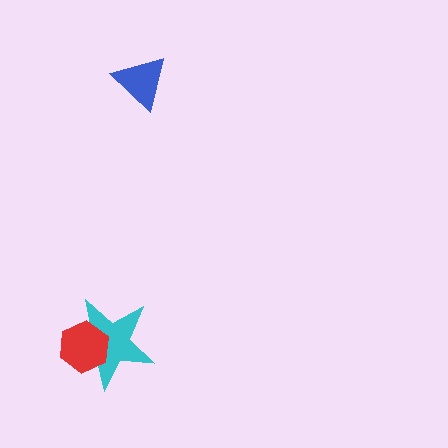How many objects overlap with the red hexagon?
1 object overlaps with the red hexagon.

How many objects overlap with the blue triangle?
0 objects overlap with the blue triangle.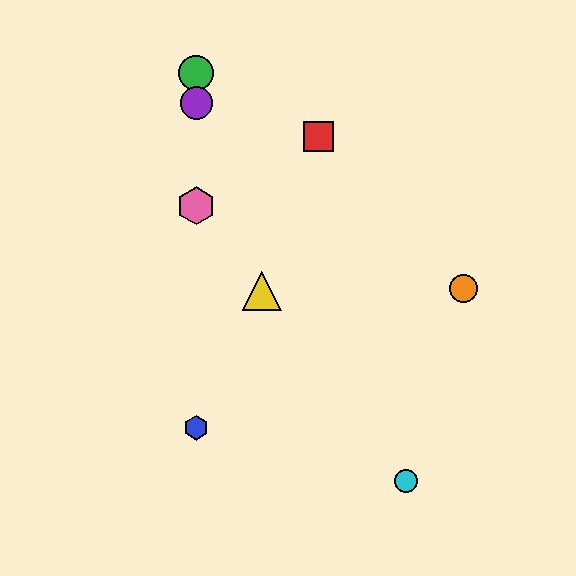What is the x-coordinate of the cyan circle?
The cyan circle is at x≈406.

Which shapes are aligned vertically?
The blue hexagon, the green circle, the purple circle, the pink hexagon are aligned vertically.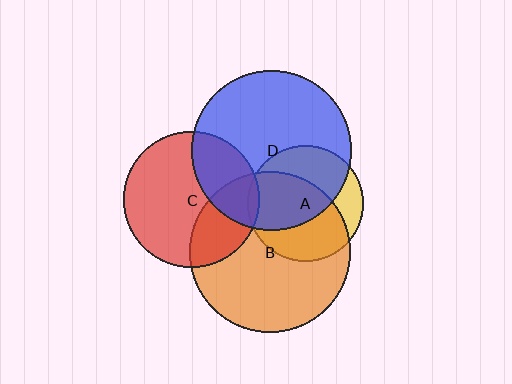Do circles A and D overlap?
Yes.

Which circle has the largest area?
Circle B (orange).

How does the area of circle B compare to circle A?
Approximately 1.9 times.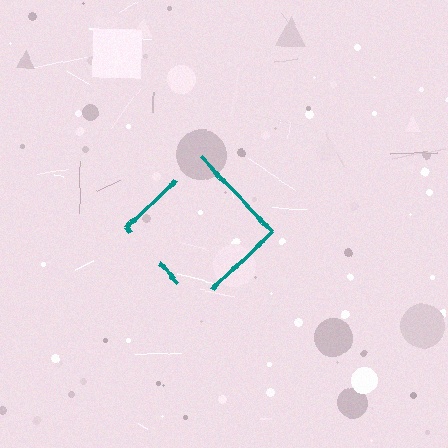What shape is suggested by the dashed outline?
The dashed outline suggests a diamond.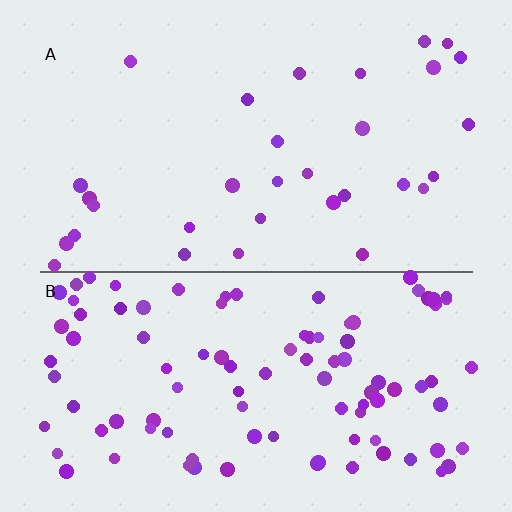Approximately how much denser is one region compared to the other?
Approximately 3.2× — region B over region A.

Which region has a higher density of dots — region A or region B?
B (the bottom).